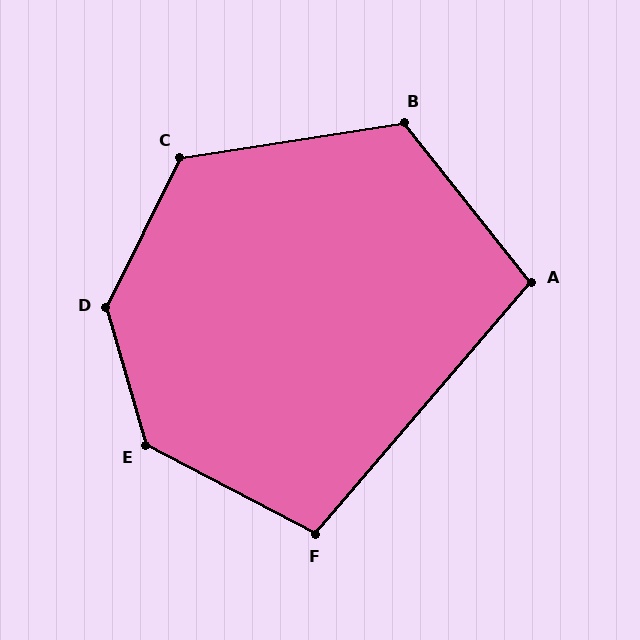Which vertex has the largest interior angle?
D, at approximately 138 degrees.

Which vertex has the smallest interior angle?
A, at approximately 101 degrees.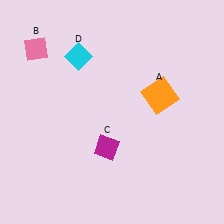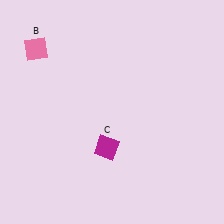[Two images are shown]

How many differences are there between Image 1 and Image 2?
There are 2 differences between the two images.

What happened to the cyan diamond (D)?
The cyan diamond (D) was removed in Image 2. It was in the top-left area of Image 1.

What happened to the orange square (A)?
The orange square (A) was removed in Image 2. It was in the top-right area of Image 1.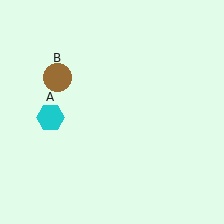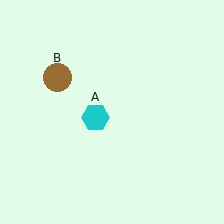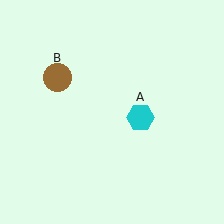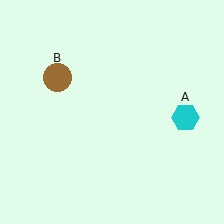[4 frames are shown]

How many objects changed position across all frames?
1 object changed position: cyan hexagon (object A).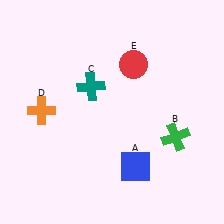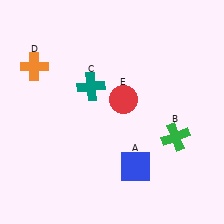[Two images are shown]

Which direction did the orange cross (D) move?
The orange cross (D) moved up.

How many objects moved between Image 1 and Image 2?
2 objects moved between the two images.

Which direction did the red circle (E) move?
The red circle (E) moved down.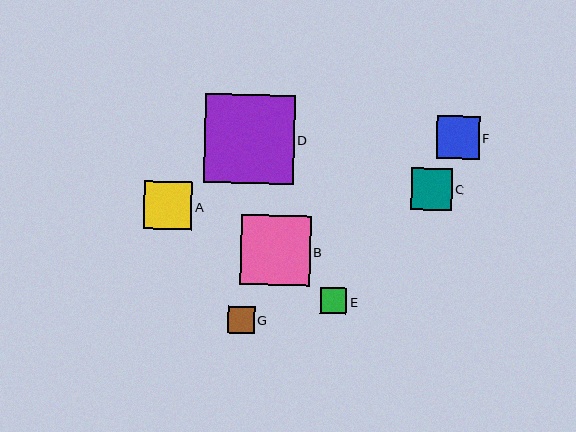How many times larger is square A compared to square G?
Square A is approximately 1.8 times the size of square G.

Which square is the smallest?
Square E is the smallest with a size of approximately 26 pixels.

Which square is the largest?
Square D is the largest with a size of approximately 89 pixels.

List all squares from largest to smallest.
From largest to smallest: D, B, A, F, C, G, E.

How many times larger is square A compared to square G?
Square A is approximately 1.8 times the size of square G.